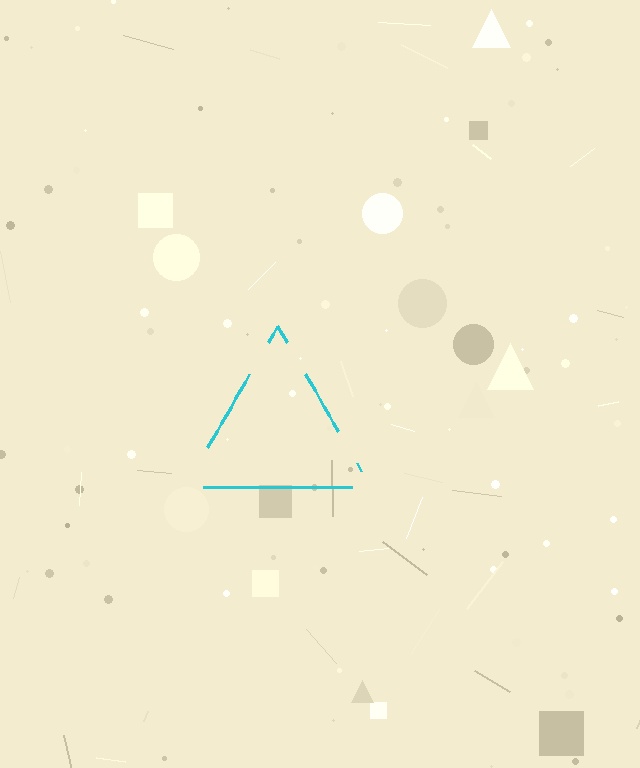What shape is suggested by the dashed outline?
The dashed outline suggests a triangle.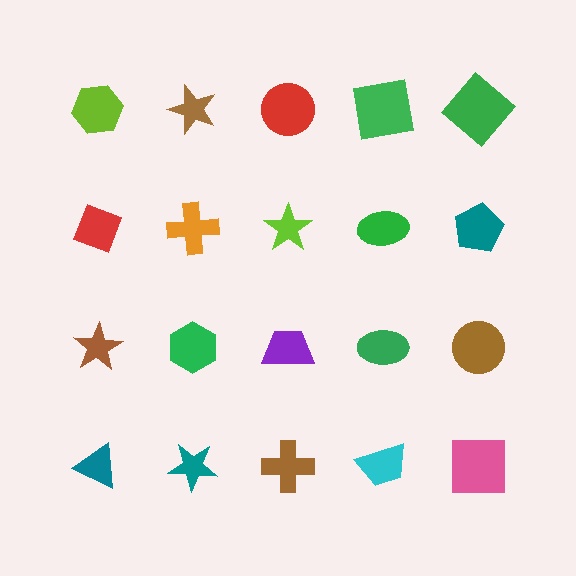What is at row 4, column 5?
A pink square.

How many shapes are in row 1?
5 shapes.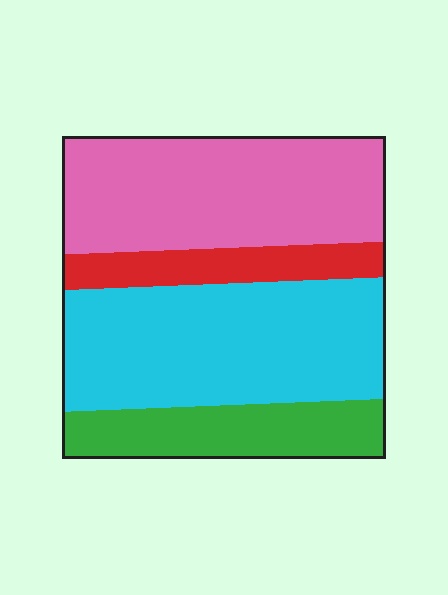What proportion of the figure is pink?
Pink takes up about one third (1/3) of the figure.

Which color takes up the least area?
Red, at roughly 10%.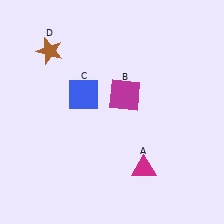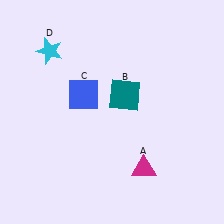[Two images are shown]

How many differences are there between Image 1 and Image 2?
There are 2 differences between the two images.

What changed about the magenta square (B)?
In Image 1, B is magenta. In Image 2, it changed to teal.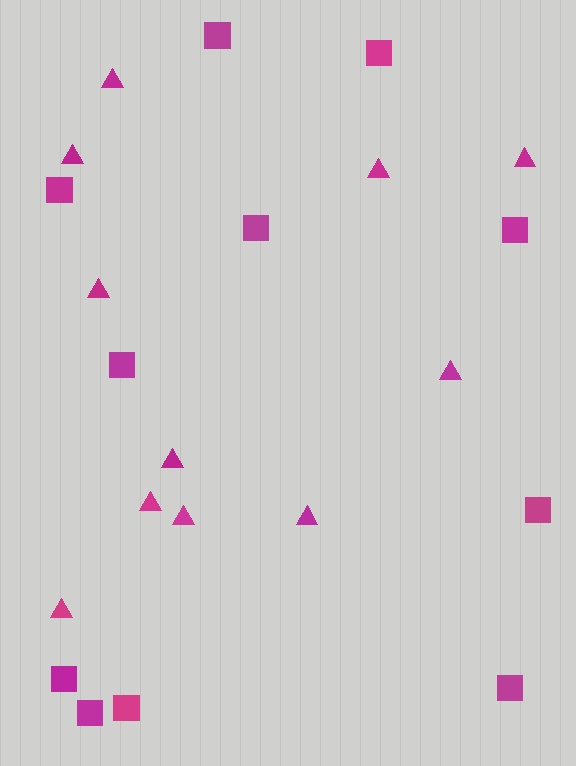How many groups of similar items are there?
There are 2 groups: one group of triangles (11) and one group of squares (11).